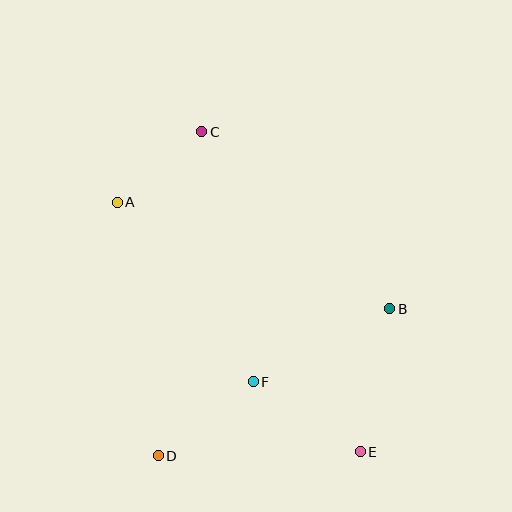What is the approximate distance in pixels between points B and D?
The distance between B and D is approximately 275 pixels.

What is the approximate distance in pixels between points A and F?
The distance between A and F is approximately 225 pixels.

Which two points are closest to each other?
Points A and C are closest to each other.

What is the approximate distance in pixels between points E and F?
The distance between E and F is approximately 128 pixels.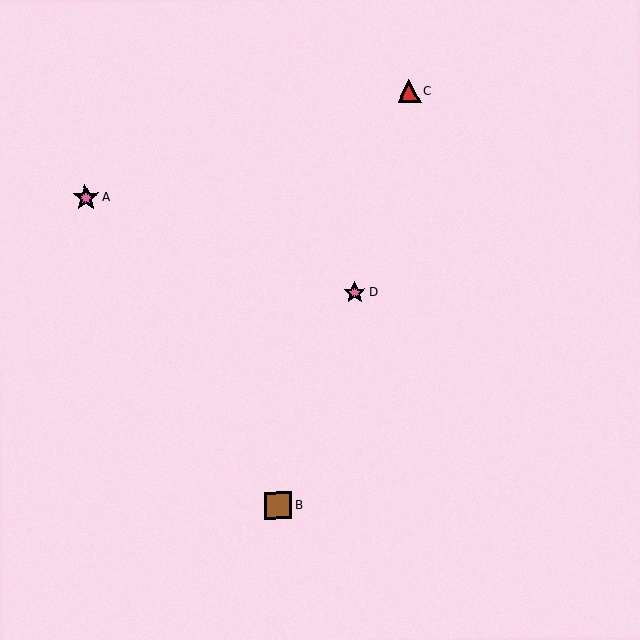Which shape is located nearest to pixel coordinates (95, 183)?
The pink star (labeled A) at (85, 198) is nearest to that location.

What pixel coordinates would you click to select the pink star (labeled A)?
Click at (85, 198) to select the pink star A.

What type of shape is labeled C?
Shape C is a red triangle.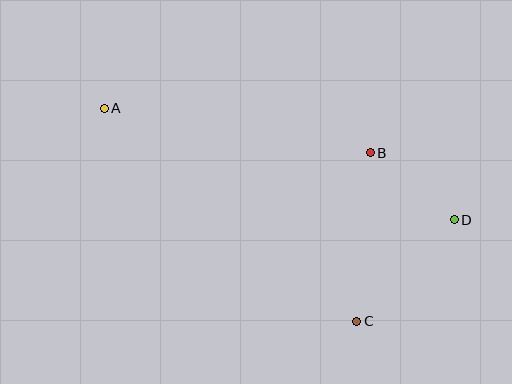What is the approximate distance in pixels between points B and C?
The distance between B and C is approximately 169 pixels.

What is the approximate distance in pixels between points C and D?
The distance between C and D is approximately 141 pixels.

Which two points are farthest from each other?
Points A and D are farthest from each other.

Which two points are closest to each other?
Points B and D are closest to each other.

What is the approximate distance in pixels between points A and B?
The distance between A and B is approximately 270 pixels.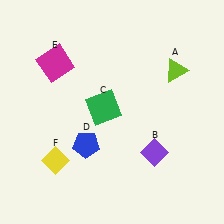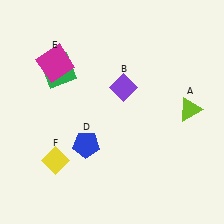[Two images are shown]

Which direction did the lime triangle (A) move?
The lime triangle (A) moved down.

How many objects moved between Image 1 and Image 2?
3 objects moved between the two images.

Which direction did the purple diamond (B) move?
The purple diamond (B) moved up.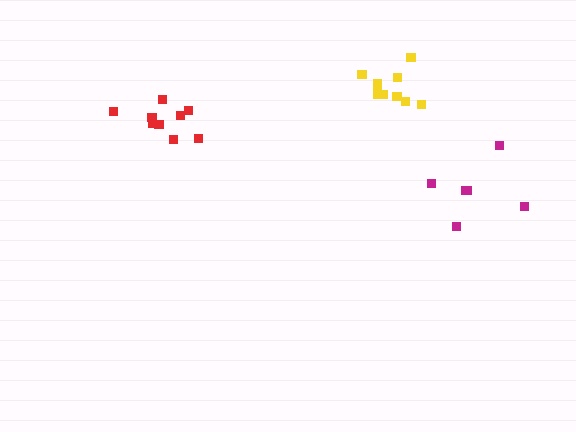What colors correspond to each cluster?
The clusters are colored: magenta, yellow, red.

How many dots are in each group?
Group 1: 6 dots, Group 2: 9 dots, Group 3: 9 dots (24 total).